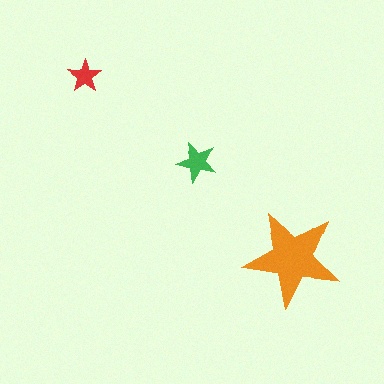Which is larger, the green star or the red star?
The green one.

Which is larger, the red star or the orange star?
The orange one.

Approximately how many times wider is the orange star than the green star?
About 2.5 times wider.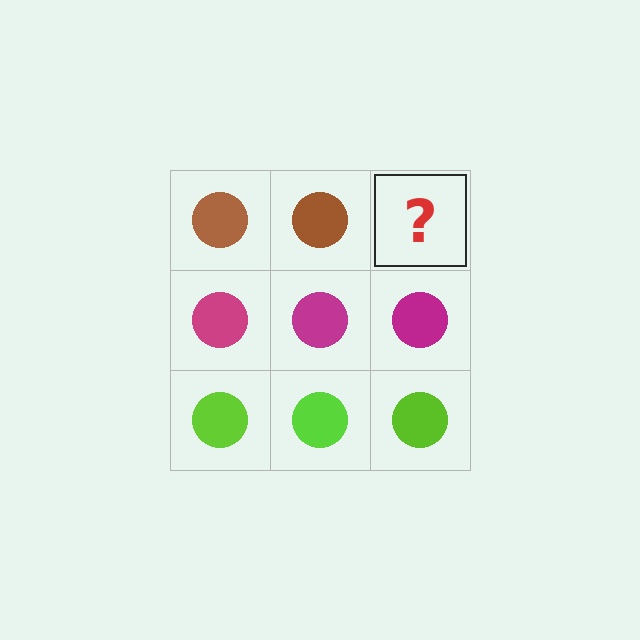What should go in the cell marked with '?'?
The missing cell should contain a brown circle.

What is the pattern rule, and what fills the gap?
The rule is that each row has a consistent color. The gap should be filled with a brown circle.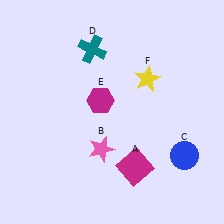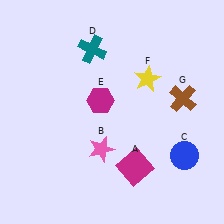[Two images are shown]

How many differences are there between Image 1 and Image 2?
There is 1 difference between the two images.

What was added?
A brown cross (G) was added in Image 2.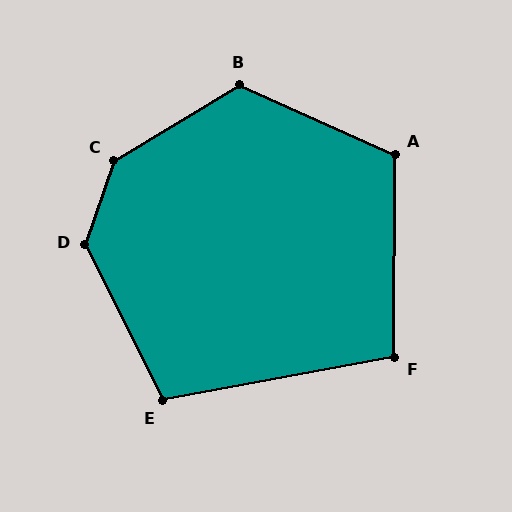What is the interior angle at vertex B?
Approximately 125 degrees (obtuse).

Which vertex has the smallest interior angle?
F, at approximately 101 degrees.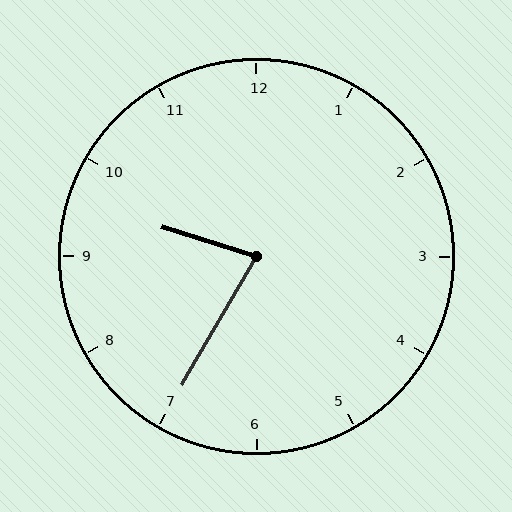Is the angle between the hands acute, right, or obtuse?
It is acute.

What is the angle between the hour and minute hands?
Approximately 78 degrees.